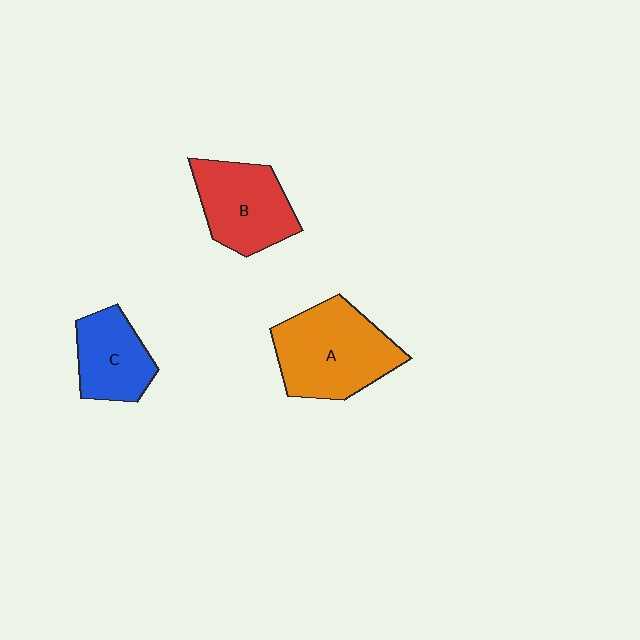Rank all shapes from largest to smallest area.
From largest to smallest: A (orange), B (red), C (blue).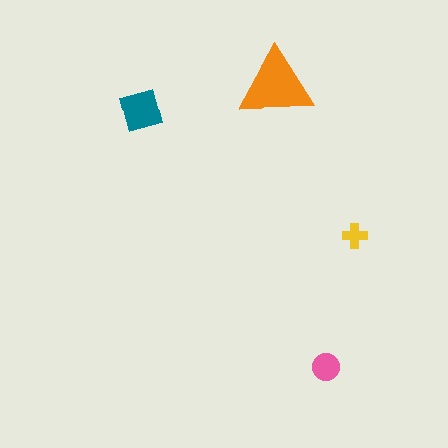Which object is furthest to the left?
The teal square is leftmost.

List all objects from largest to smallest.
The orange triangle, the teal square, the pink circle, the yellow cross.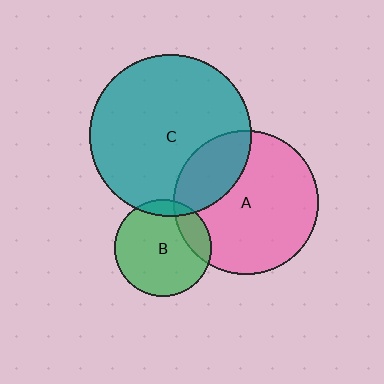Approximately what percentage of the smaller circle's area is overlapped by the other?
Approximately 15%.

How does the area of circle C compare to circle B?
Approximately 2.8 times.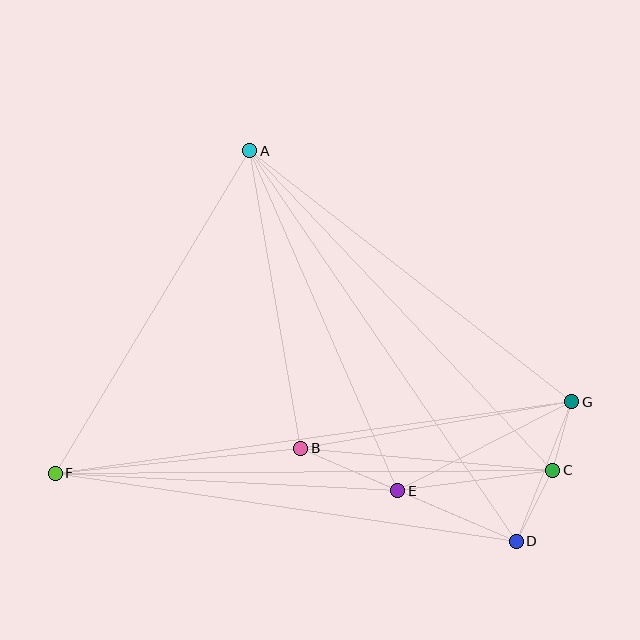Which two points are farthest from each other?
Points F and G are farthest from each other.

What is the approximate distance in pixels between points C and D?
The distance between C and D is approximately 80 pixels.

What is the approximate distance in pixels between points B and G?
The distance between B and G is approximately 275 pixels.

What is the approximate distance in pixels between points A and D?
The distance between A and D is approximately 473 pixels.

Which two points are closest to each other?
Points C and G are closest to each other.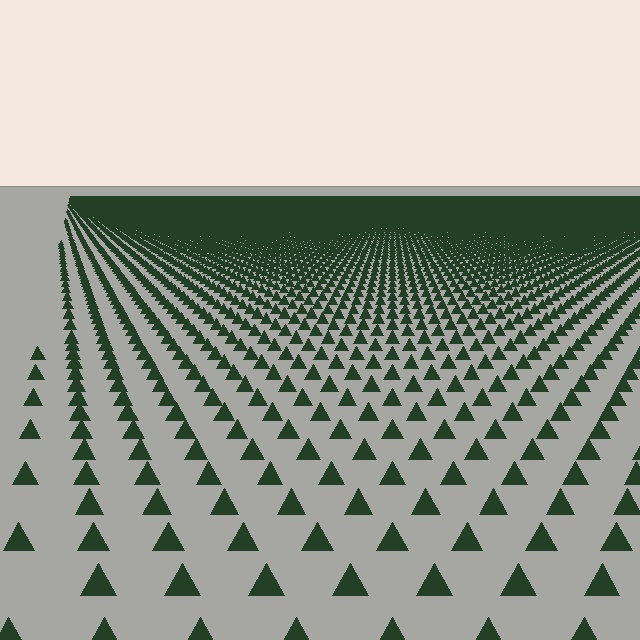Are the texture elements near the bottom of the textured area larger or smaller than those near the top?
Larger. Near the bottom, elements are closer to the viewer and appear at a bigger on-screen size.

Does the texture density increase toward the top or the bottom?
Density increases toward the top.